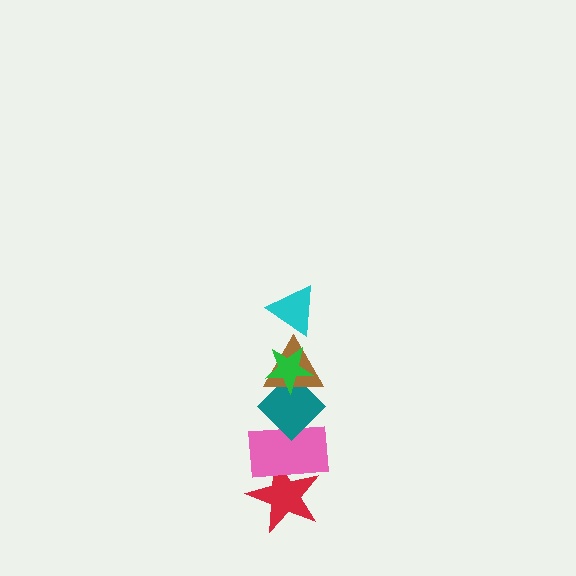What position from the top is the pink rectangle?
The pink rectangle is 5th from the top.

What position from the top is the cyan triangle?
The cyan triangle is 1st from the top.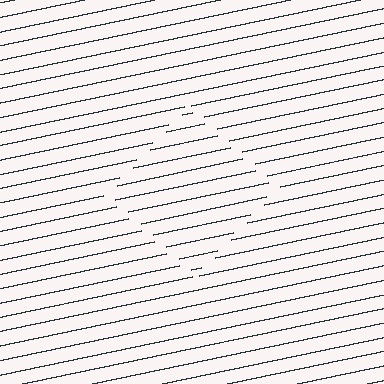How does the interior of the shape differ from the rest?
The interior of the shape contains the same grating, shifted by half a period — the contour is defined by the phase discontinuity where line-ends from the inner and outer gratings abut.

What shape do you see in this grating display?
An illusory square. The interior of the shape contains the same grating, shifted by half a period — the contour is defined by the phase discontinuity where line-ends from the inner and outer gratings abut.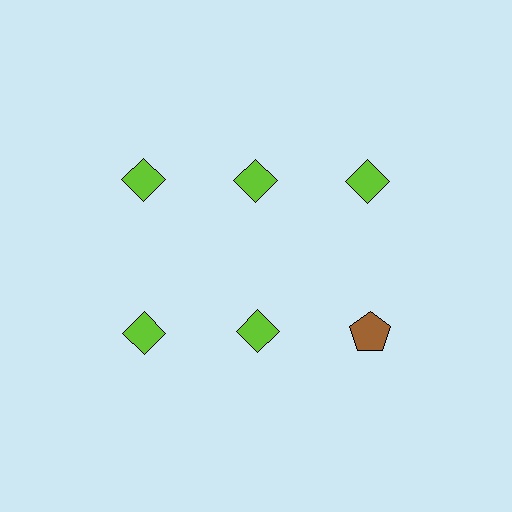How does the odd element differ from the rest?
It differs in both color (brown instead of lime) and shape (pentagon instead of diamond).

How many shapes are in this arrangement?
There are 6 shapes arranged in a grid pattern.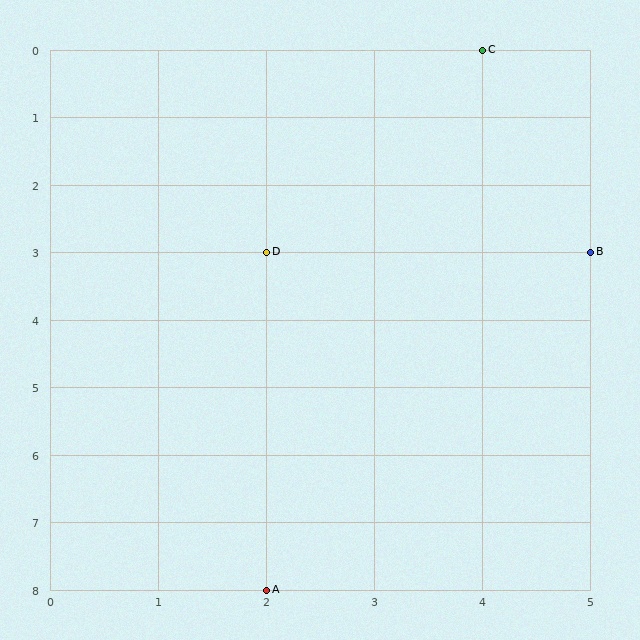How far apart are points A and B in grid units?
Points A and B are 3 columns and 5 rows apart (about 5.8 grid units diagonally).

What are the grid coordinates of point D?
Point D is at grid coordinates (2, 3).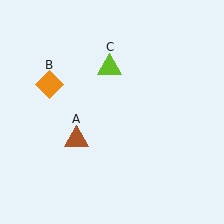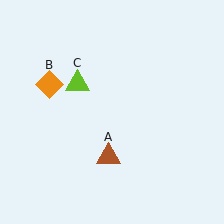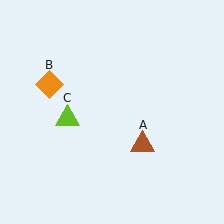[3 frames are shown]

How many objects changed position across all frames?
2 objects changed position: brown triangle (object A), lime triangle (object C).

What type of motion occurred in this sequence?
The brown triangle (object A), lime triangle (object C) rotated counterclockwise around the center of the scene.